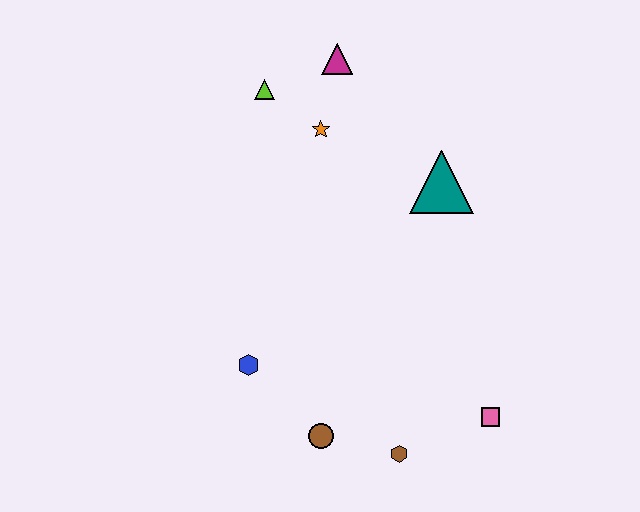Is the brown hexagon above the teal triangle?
No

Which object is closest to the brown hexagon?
The brown circle is closest to the brown hexagon.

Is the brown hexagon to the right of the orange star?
Yes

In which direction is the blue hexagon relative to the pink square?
The blue hexagon is to the left of the pink square.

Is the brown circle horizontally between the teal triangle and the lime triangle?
Yes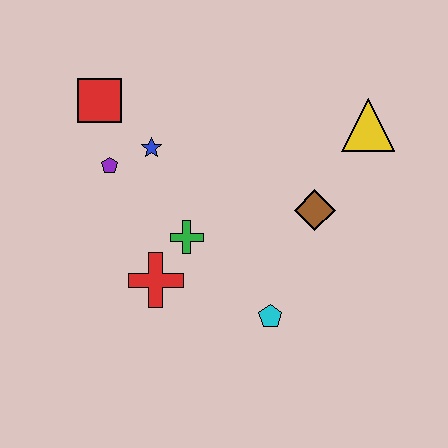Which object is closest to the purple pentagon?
The blue star is closest to the purple pentagon.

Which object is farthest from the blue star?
The yellow triangle is farthest from the blue star.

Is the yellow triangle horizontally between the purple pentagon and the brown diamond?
No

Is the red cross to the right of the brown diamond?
No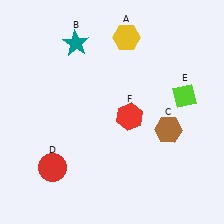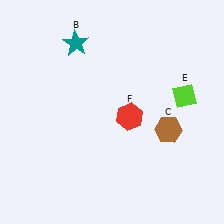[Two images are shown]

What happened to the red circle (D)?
The red circle (D) was removed in Image 2. It was in the bottom-left area of Image 1.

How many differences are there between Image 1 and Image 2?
There are 2 differences between the two images.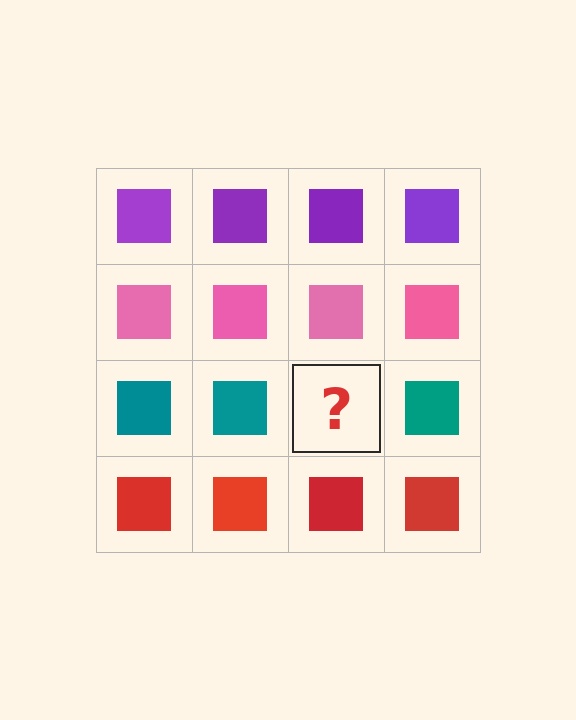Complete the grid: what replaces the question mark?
The question mark should be replaced with a teal square.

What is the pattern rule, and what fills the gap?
The rule is that each row has a consistent color. The gap should be filled with a teal square.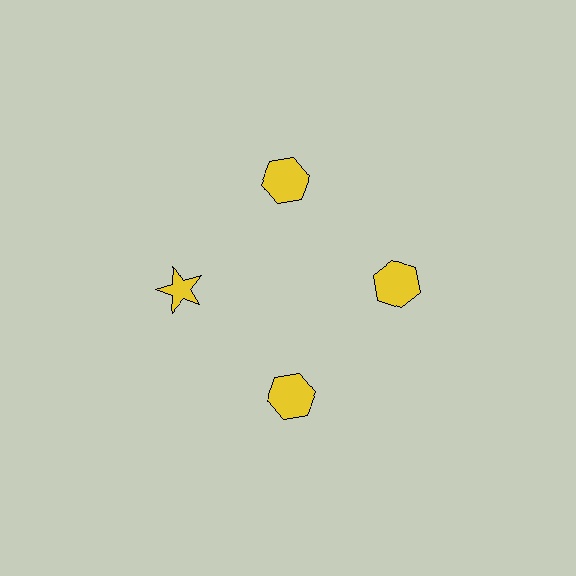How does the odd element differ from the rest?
It has a different shape: star instead of hexagon.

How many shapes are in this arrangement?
There are 4 shapes arranged in a ring pattern.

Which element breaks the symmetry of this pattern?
The yellow star at roughly the 9 o'clock position breaks the symmetry. All other shapes are yellow hexagons.